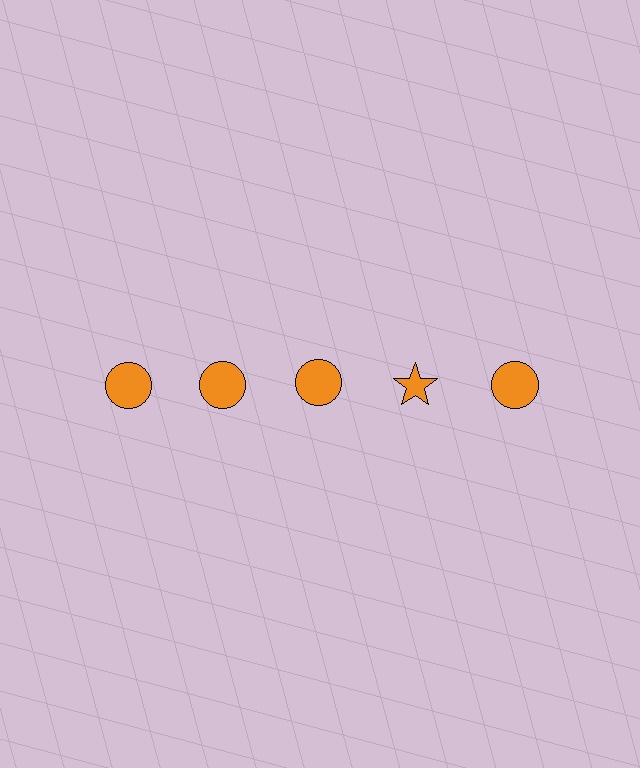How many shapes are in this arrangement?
There are 5 shapes arranged in a grid pattern.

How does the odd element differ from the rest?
It has a different shape: star instead of circle.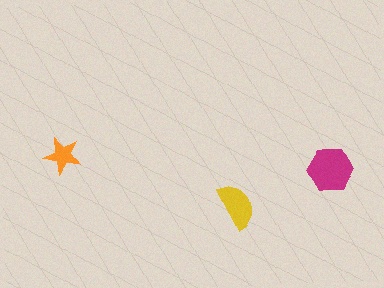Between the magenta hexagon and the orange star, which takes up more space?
The magenta hexagon.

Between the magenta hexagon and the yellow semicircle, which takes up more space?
The magenta hexagon.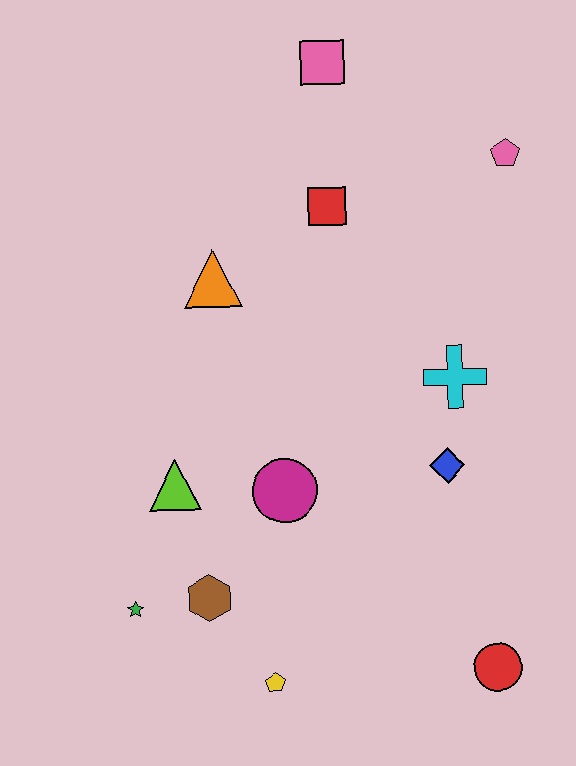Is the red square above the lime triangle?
Yes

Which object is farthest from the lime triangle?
The pink pentagon is farthest from the lime triangle.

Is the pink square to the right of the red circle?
No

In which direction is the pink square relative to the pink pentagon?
The pink square is to the left of the pink pentagon.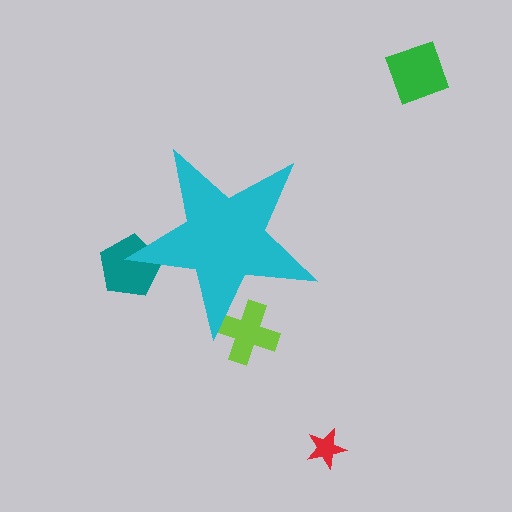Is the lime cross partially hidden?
Yes, the lime cross is partially hidden behind the cyan star.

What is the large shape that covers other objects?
A cyan star.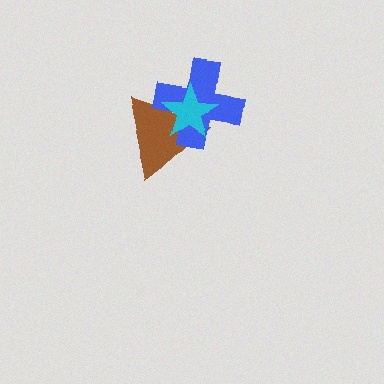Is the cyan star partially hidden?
No, no other shape covers it.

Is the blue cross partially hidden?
Yes, it is partially covered by another shape.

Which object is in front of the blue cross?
The cyan star is in front of the blue cross.